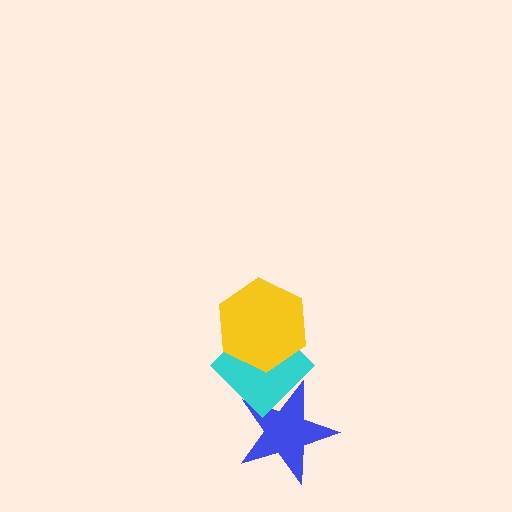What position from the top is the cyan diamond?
The cyan diamond is 2nd from the top.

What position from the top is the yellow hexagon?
The yellow hexagon is 1st from the top.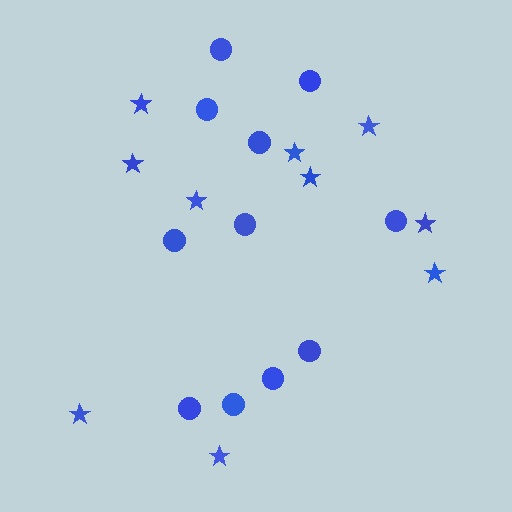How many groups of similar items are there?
There are 2 groups: one group of circles (11) and one group of stars (10).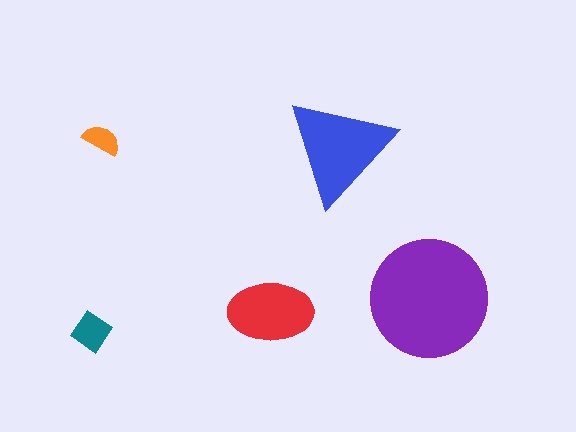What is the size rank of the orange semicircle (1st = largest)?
5th.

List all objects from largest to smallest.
The purple circle, the blue triangle, the red ellipse, the teal diamond, the orange semicircle.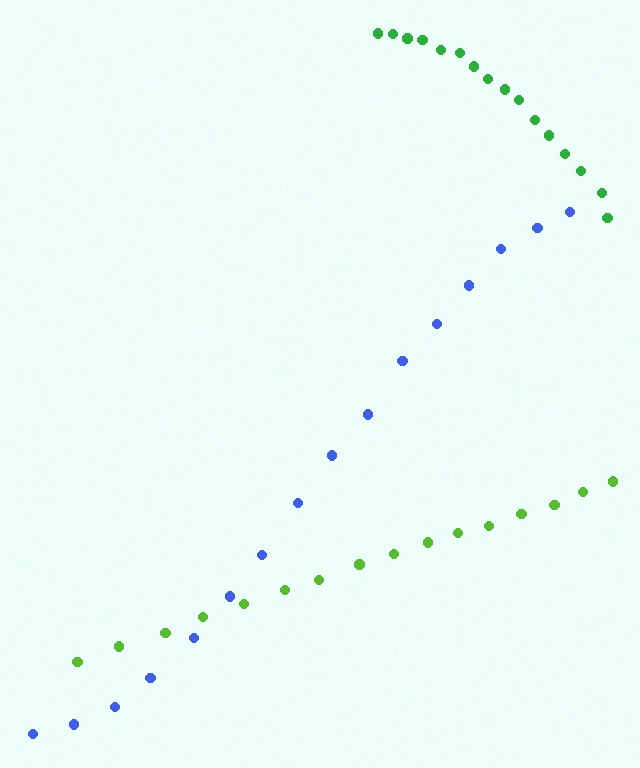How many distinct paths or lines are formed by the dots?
There are 3 distinct paths.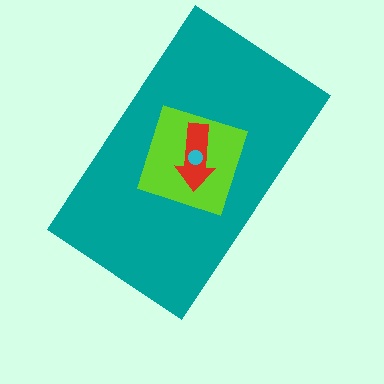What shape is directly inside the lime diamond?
The red arrow.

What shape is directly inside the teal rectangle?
The lime diamond.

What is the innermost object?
The cyan circle.